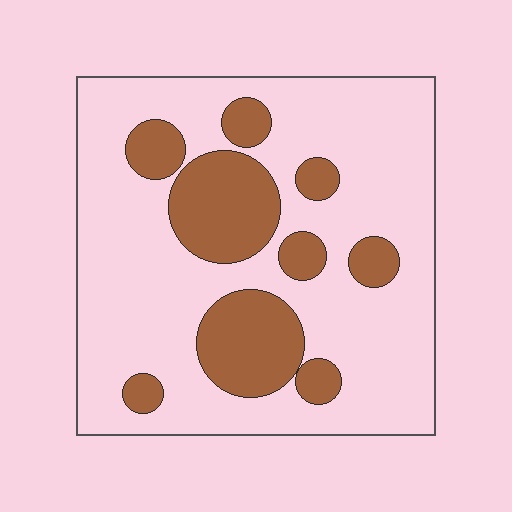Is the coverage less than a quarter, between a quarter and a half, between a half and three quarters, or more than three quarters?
Between a quarter and a half.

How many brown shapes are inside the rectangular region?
9.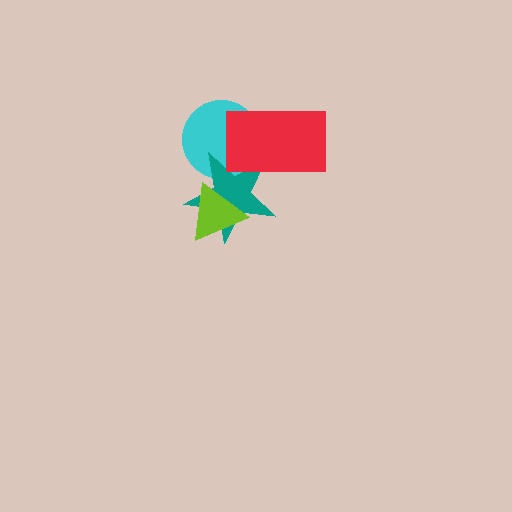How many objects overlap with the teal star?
3 objects overlap with the teal star.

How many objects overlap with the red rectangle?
2 objects overlap with the red rectangle.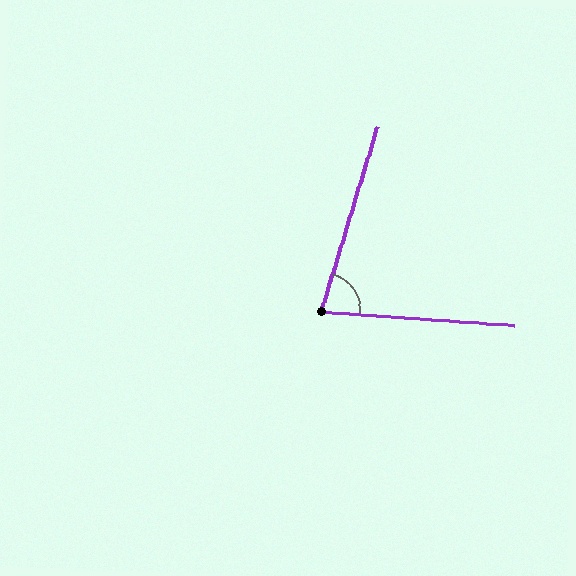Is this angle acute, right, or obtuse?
It is acute.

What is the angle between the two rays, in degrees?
Approximately 77 degrees.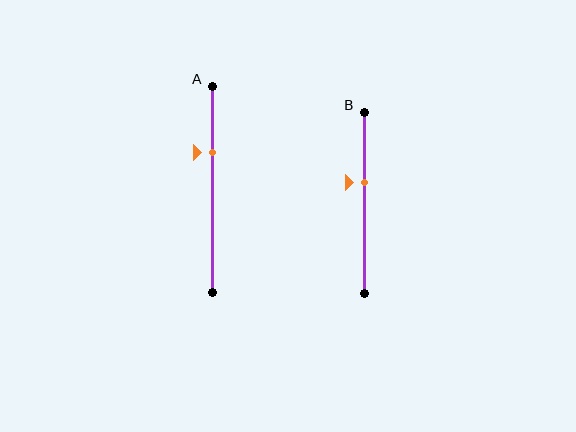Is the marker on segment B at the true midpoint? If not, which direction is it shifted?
No, the marker on segment B is shifted upward by about 11% of the segment length.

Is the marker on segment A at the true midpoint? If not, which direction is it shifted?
No, the marker on segment A is shifted upward by about 18% of the segment length.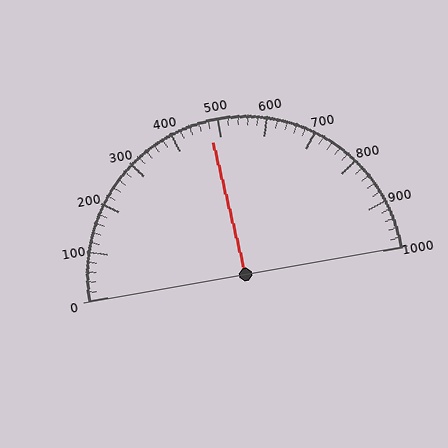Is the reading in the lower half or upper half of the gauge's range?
The reading is in the lower half of the range (0 to 1000).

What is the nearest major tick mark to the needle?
The nearest major tick mark is 500.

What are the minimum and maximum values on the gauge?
The gauge ranges from 0 to 1000.